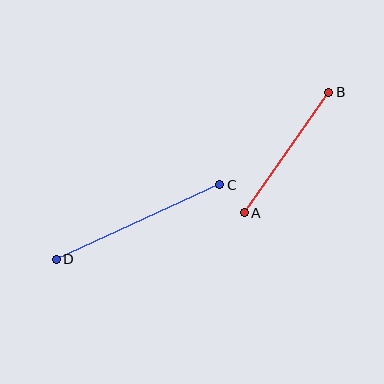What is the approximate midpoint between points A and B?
The midpoint is at approximately (286, 153) pixels.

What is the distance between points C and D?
The distance is approximately 180 pixels.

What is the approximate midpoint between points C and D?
The midpoint is at approximately (138, 222) pixels.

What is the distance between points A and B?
The distance is approximately 147 pixels.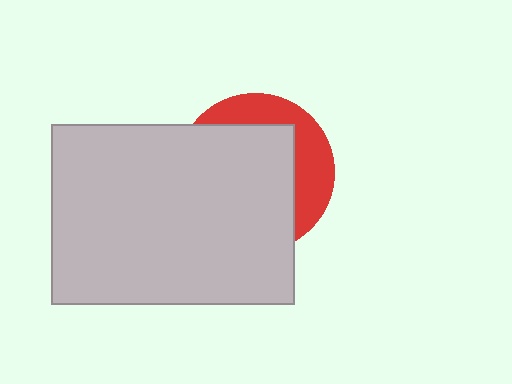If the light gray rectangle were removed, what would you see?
You would see the complete red circle.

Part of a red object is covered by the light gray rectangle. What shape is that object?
It is a circle.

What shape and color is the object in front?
The object in front is a light gray rectangle.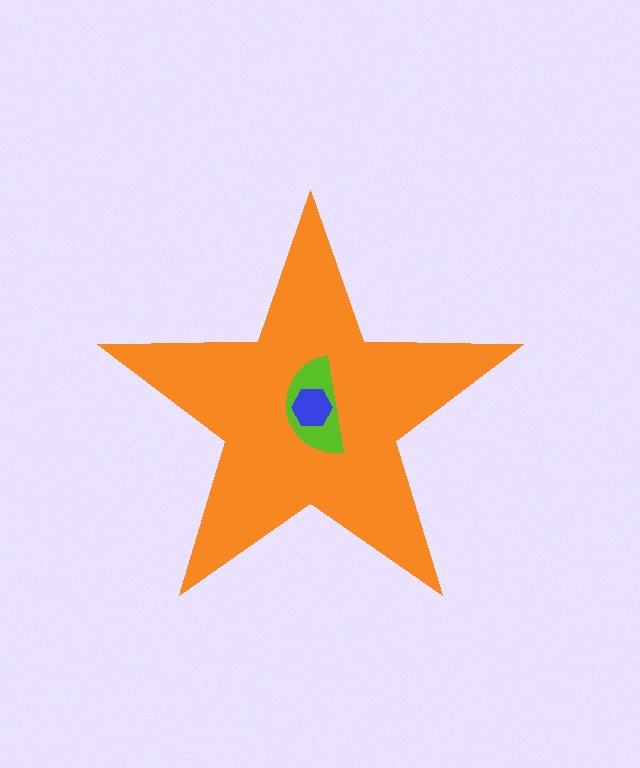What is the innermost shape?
The blue hexagon.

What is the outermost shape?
The orange star.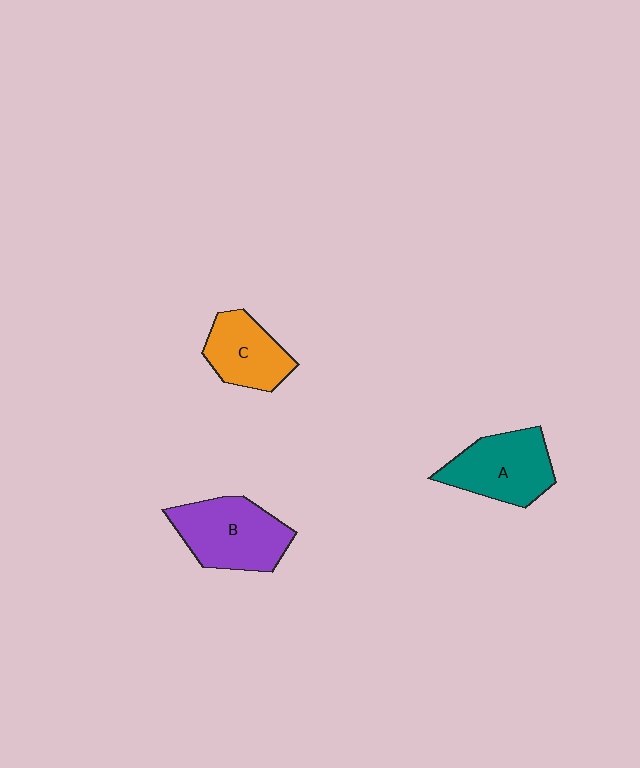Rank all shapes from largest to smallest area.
From largest to smallest: B (purple), A (teal), C (orange).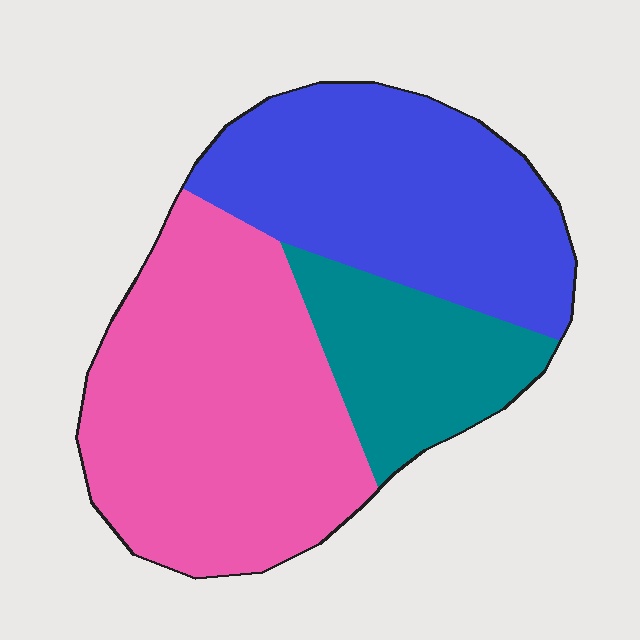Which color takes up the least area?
Teal, at roughly 20%.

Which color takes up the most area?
Pink, at roughly 45%.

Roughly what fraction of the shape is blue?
Blue takes up about three eighths (3/8) of the shape.